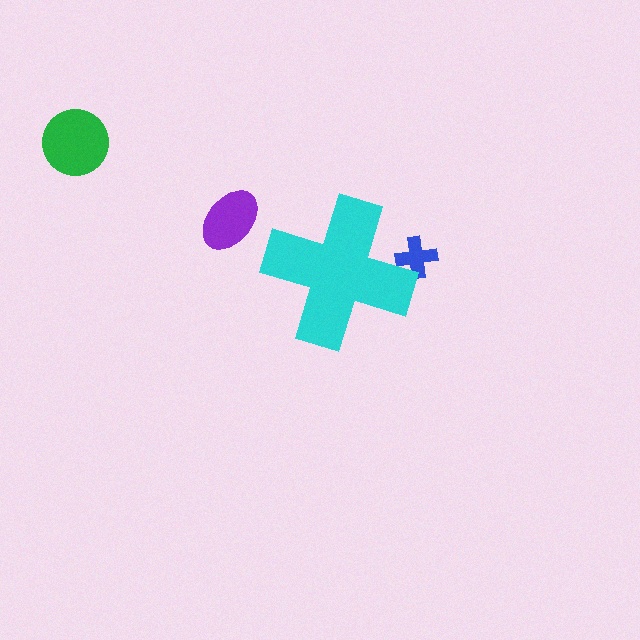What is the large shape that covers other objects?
A cyan cross.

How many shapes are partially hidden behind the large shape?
1 shape is partially hidden.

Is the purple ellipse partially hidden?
No, the purple ellipse is fully visible.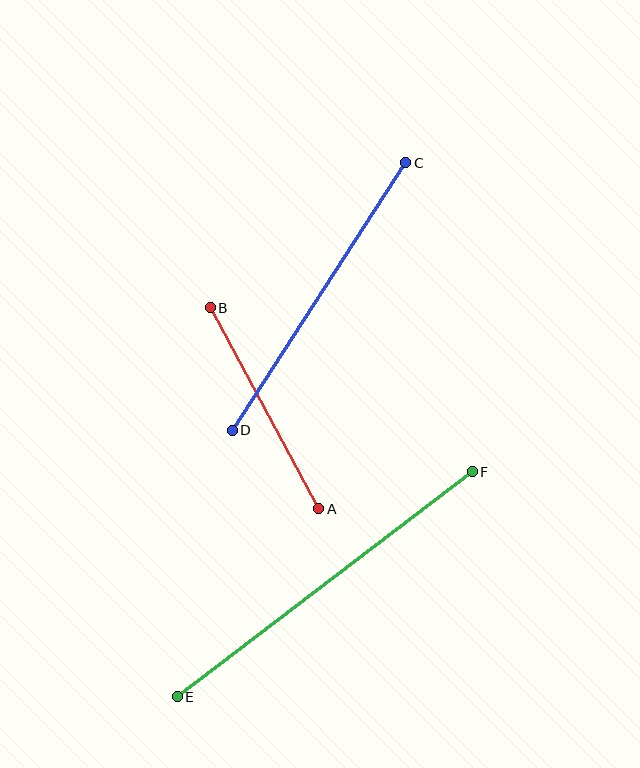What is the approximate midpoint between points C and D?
The midpoint is at approximately (319, 297) pixels.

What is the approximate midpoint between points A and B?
The midpoint is at approximately (265, 408) pixels.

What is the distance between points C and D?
The distance is approximately 319 pixels.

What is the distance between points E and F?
The distance is approximately 371 pixels.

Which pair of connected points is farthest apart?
Points E and F are farthest apart.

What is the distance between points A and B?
The distance is approximately 228 pixels.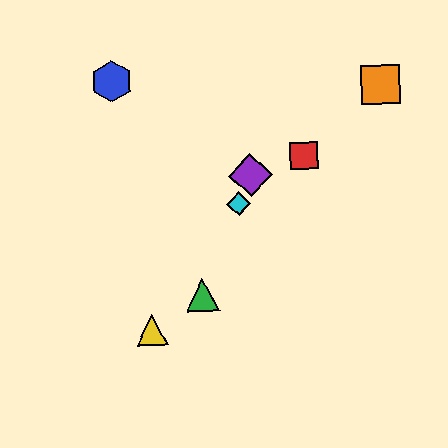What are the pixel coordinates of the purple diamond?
The purple diamond is at (250, 175).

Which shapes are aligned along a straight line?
The green triangle, the purple diamond, the cyan diamond are aligned along a straight line.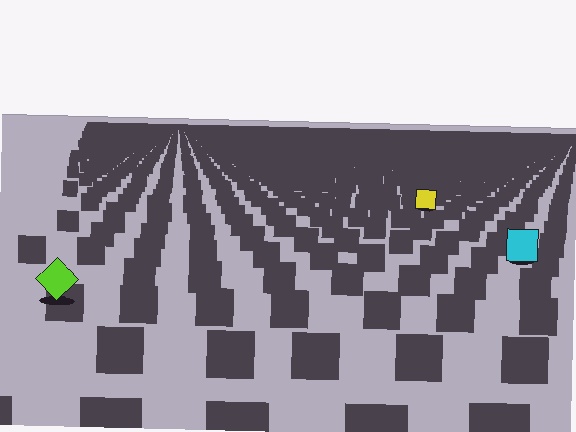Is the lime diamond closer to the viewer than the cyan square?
Yes. The lime diamond is closer — you can tell from the texture gradient: the ground texture is coarser near it.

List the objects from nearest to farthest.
From nearest to farthest: the lime diamond, the cyan square, the yellow square.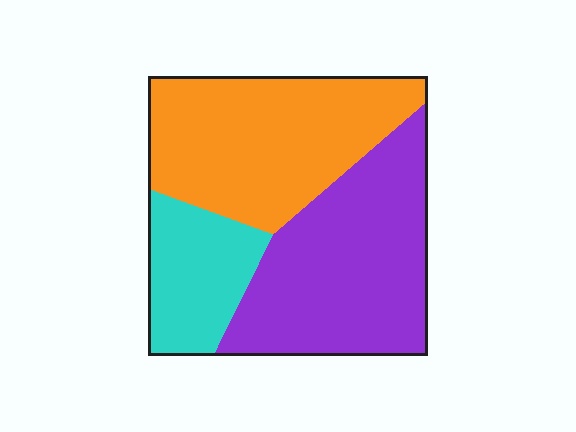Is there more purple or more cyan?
Purple.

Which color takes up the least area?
Cyan, at roughly 20%.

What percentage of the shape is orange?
Orange takes up about two fifths (2/5) of the shape.